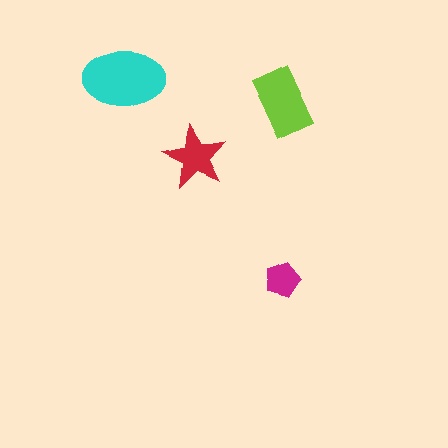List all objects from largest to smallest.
The cyan ellipse, the lime rectangle, the red star, the magenta pentagon.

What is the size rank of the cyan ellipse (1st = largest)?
1st.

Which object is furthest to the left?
The cyan ellipse is leftmost.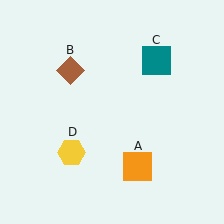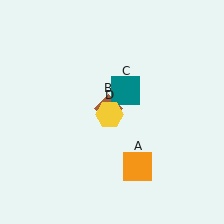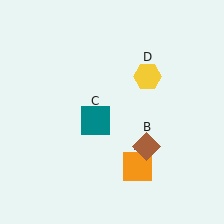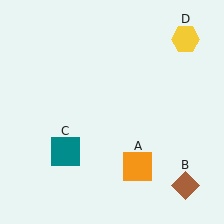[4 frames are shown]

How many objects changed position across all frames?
3 objects changed position: brown diamond (object B), teal square (object C), yellow hexagon (object D).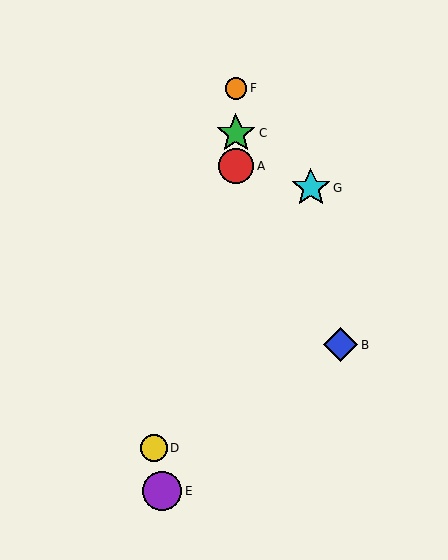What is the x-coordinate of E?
Object E is at x≈162.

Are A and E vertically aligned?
No, A is at x≈236 and E is at x≈162.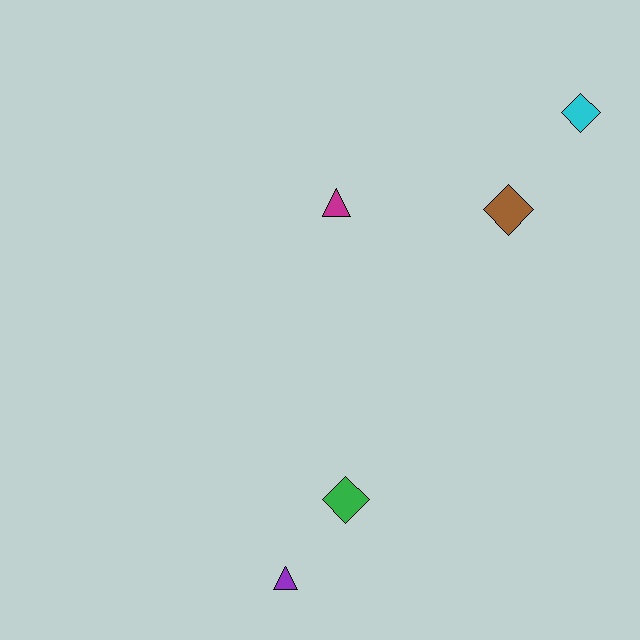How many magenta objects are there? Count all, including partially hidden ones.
There is 1 magenta object.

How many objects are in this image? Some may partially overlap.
There are 5 objects.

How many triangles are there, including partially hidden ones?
There are 2 triangles.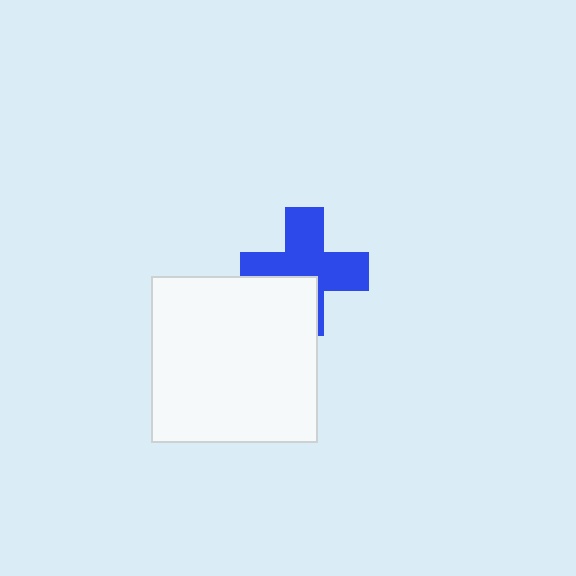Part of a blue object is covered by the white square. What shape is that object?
It is a cross.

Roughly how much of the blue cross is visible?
Most of it is visible (roughly 69%).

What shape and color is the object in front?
The object in front is a white square.